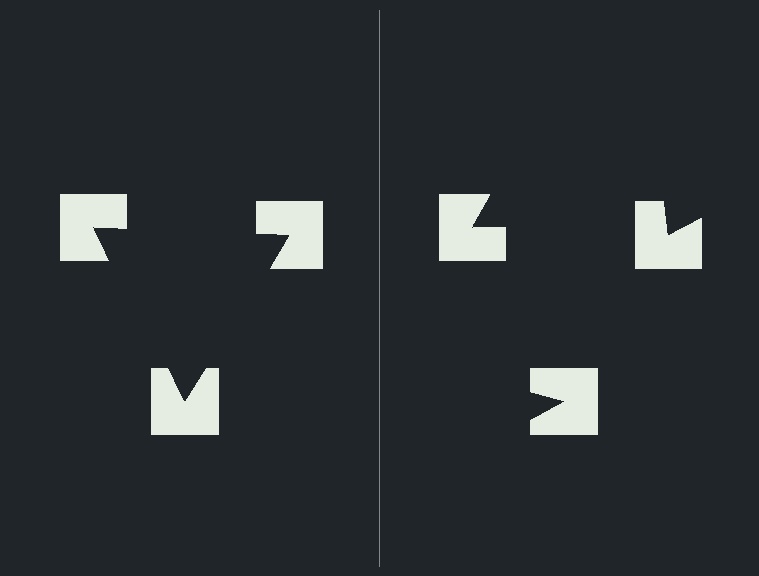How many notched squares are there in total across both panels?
6 — 3 on each side.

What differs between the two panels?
The notched squares are positioned identically on both sides; only the wedge orientations differ. On the left they align to a triangle; on the right they are misaligned.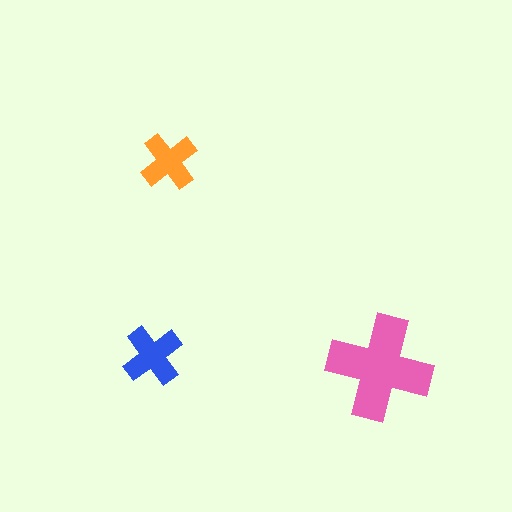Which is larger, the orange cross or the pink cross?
The pink one.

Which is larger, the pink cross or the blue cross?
The pink one.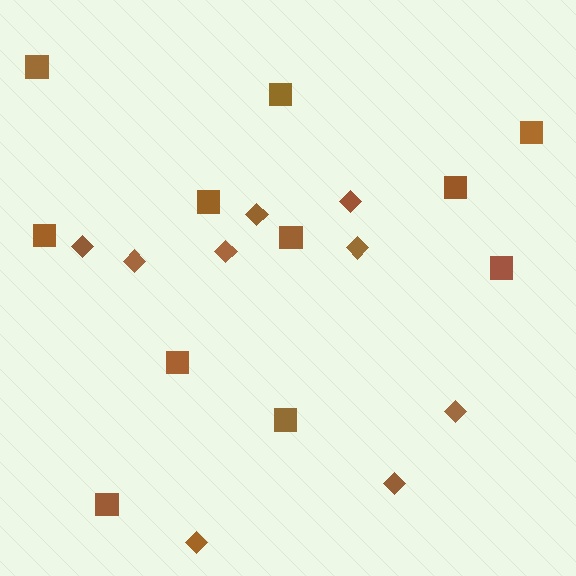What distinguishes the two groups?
There are 2 groups: one group of squares (11) and one group of diamonds (9).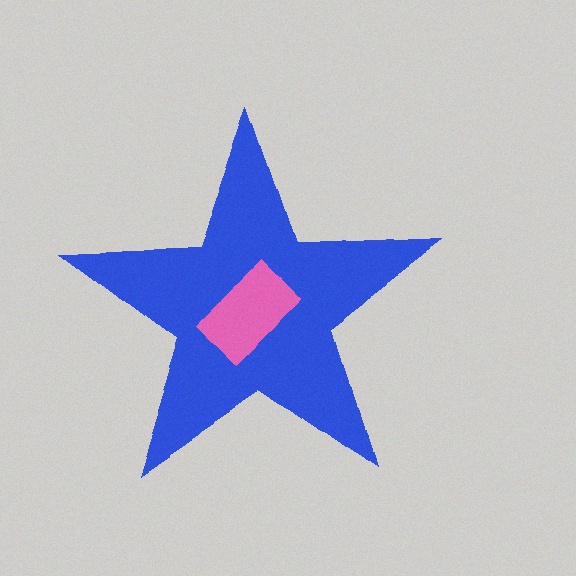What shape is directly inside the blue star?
The pink rectangle.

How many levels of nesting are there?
2.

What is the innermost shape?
The pink rectangle.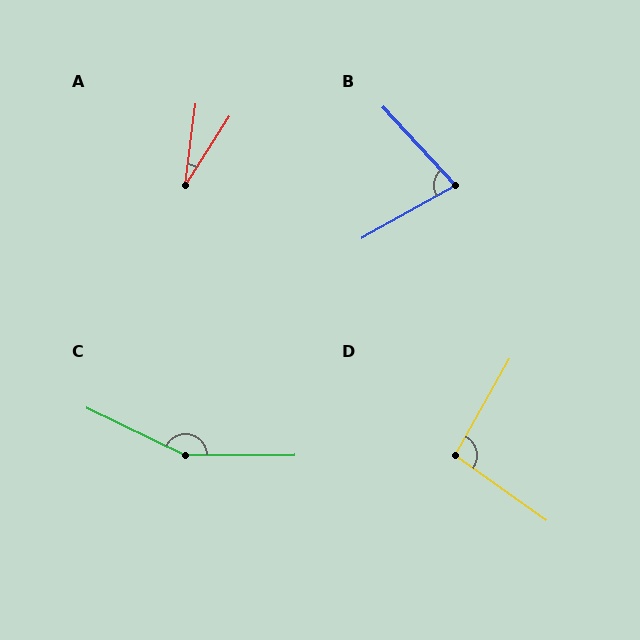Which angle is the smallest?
A, at approximately 25 degrees.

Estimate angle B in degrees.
Approximately 77 degrees.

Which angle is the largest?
C, at approximately 154 degrees.